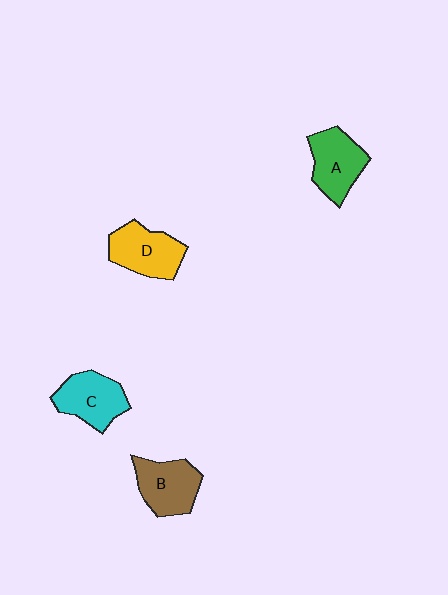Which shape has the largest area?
Shape D (yellow).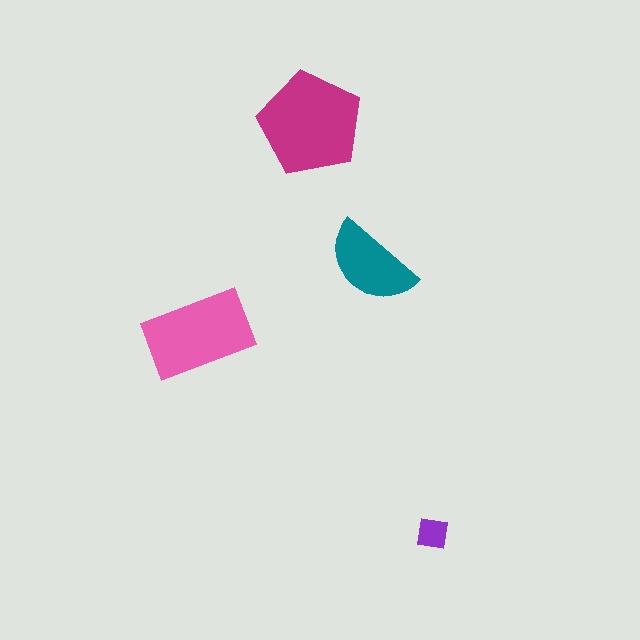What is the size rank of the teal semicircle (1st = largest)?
3rd.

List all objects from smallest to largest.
The purple square, the teal semicircle, the pink rectangle, the magenta pentagon.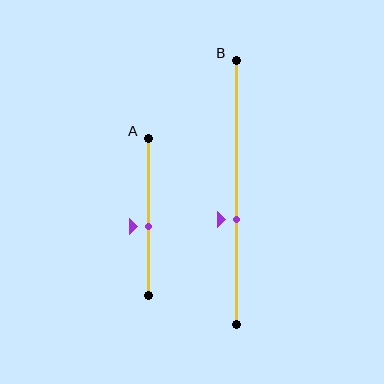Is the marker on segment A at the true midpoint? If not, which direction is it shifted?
No, the marker on segment A is shifted downward by about 6% of the segment length.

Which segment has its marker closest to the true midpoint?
Segment A has its marker closest to the true midpoint.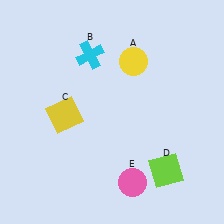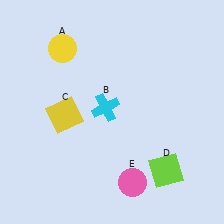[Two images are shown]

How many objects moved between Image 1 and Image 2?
2 objects moved between the two images.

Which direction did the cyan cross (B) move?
The cyan cross (B) moved down.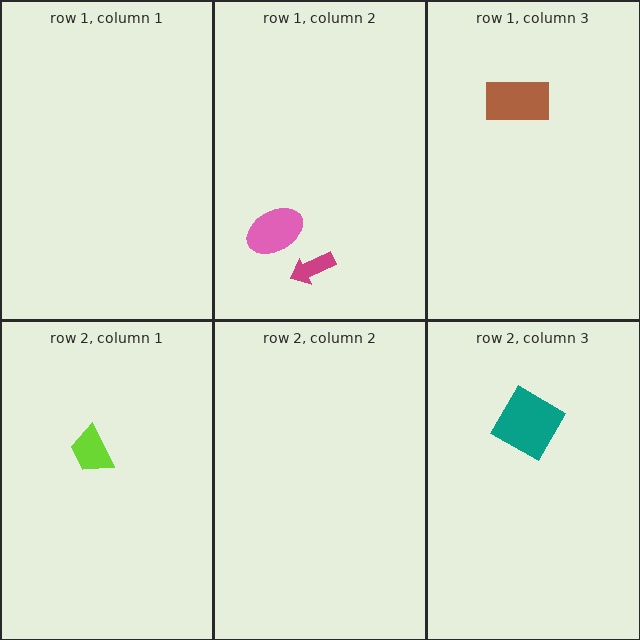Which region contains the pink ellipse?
The row 1, column 2 region.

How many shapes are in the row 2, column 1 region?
1.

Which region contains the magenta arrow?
The row 1, column 2 region.